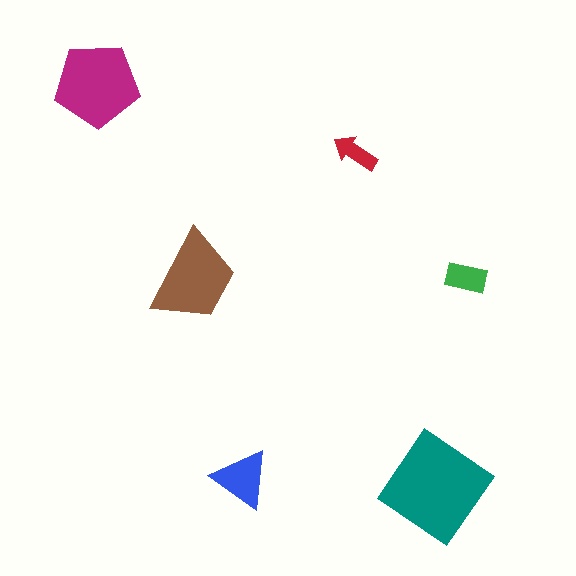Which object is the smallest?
The red arrow.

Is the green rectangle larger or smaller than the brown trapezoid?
Smaller.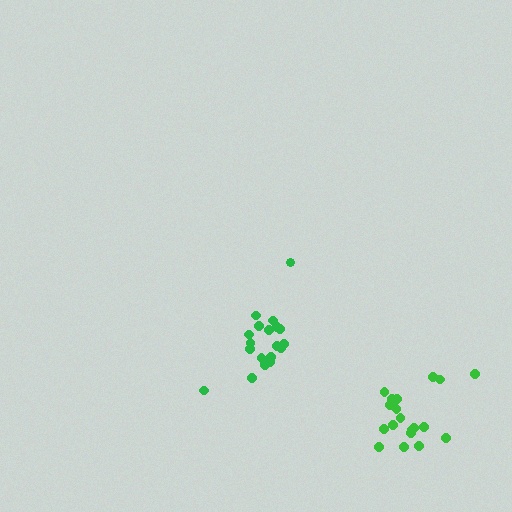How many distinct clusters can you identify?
There are 2 distinct clusters.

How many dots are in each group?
Group 1: 19 dots, Group 2: 19 dots (38 total).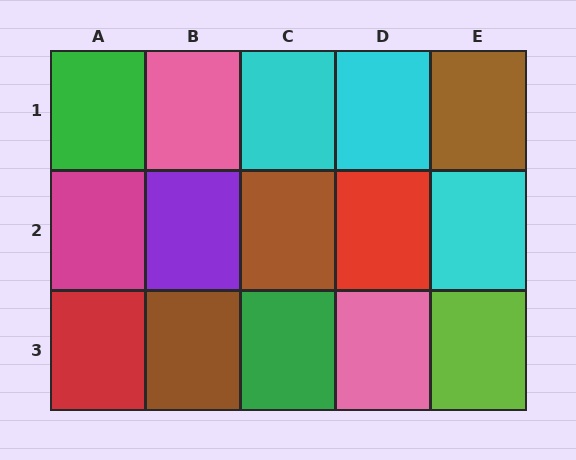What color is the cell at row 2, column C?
Brown.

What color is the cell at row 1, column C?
Cyan.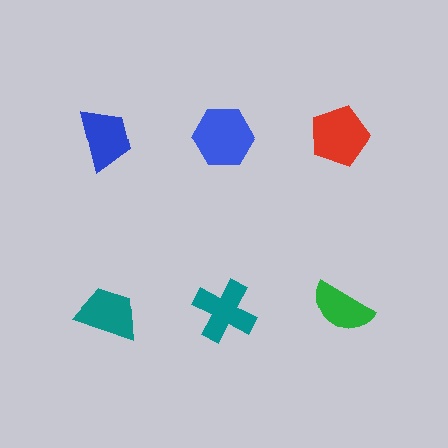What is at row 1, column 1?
A blue trapezoid.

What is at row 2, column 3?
A green semicircle.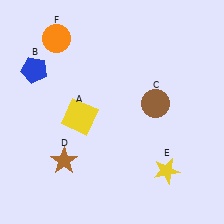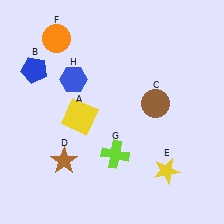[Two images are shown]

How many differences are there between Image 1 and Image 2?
There are 2 differences between the two images.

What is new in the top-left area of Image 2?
A blue hexagon (H) was added in the top-left area of Image 2.